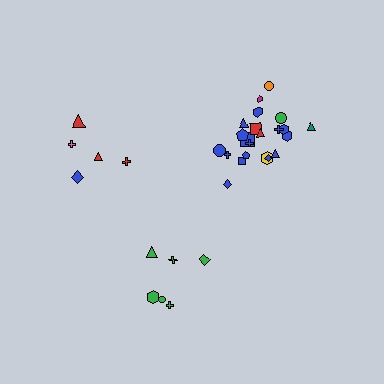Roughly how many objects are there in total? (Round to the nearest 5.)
Roughly 35 objects in total.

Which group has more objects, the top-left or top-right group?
The top-right group.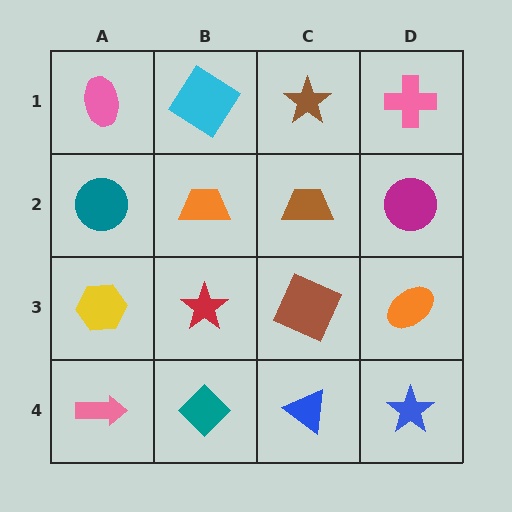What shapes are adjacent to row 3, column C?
A brown trapezoid (row 2, column C), a blue triangle (row 4, column C), a red star (row 3, column B), an orange ellipse (row 3, column D).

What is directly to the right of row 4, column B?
A blue triangle.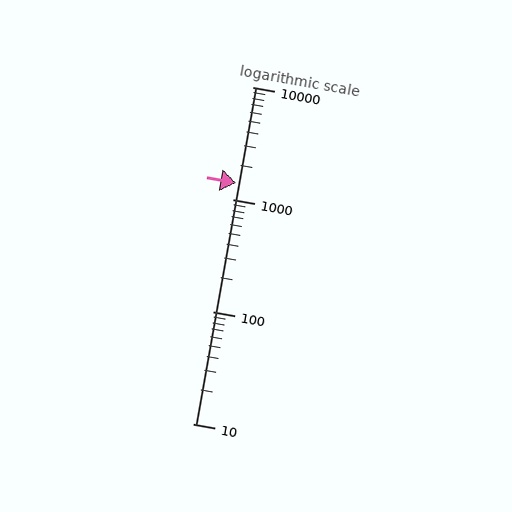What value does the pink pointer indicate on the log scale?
The pointer indicates approximately 1400.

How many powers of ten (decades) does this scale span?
The scale spans 3 decades, from 10 to 10000.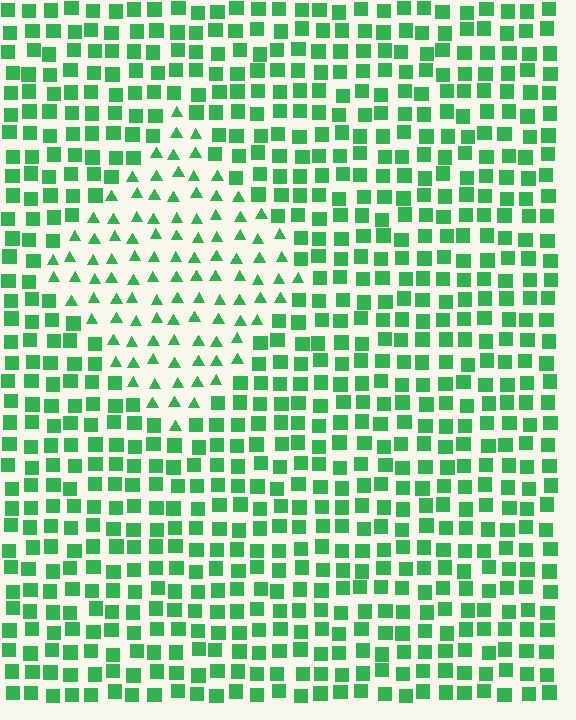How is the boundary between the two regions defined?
The boundary is defined by a change in element shape: triangles inside vs. squares outside. All elements share the same color and spacing.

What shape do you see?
I see a diamond.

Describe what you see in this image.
The image is filled with small green elements arranged in a uniform grid. A diamond-shaped region contains triangles, while the surrounding area contains squares. The boundary is defined purely by the change in element shape.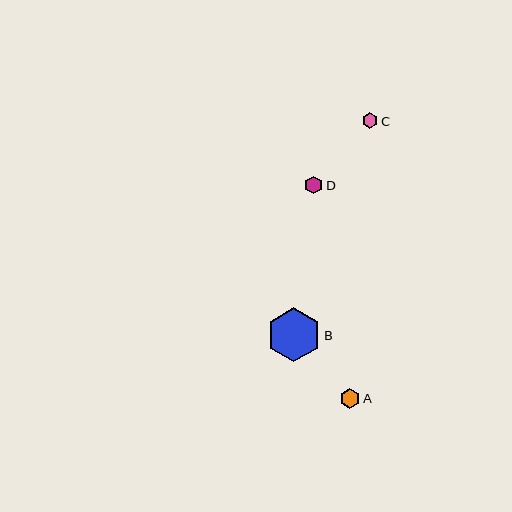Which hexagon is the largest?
Hexagon B is the largest with a size of approximately 54 pixels.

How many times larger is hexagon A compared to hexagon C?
Hexagon A is approximately 1.3 times the size of hexagon C.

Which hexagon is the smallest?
Hexagon C is the smallest with a size of approximately 16 pixels.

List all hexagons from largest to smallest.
From largest to smallest: B, A, D, C.